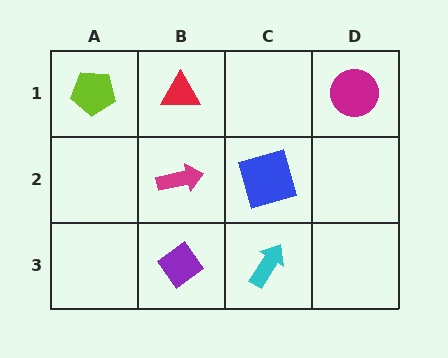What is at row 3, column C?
A cyan arrow.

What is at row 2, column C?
A blue square.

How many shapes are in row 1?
3 shapes.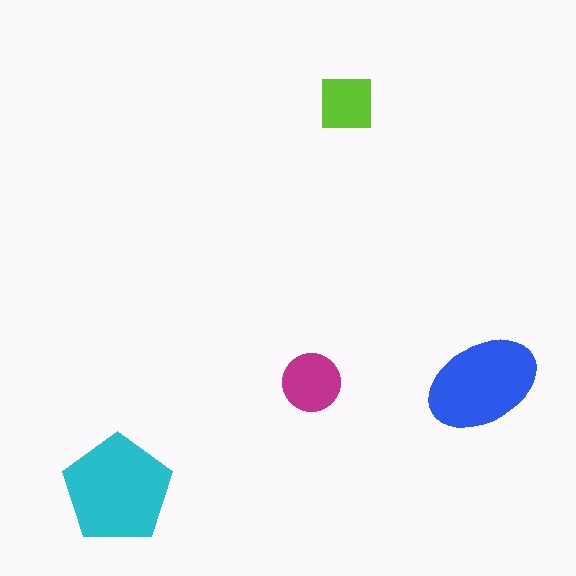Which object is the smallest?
The lime square.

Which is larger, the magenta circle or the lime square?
The magenta circle.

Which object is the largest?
The cyan pentagon.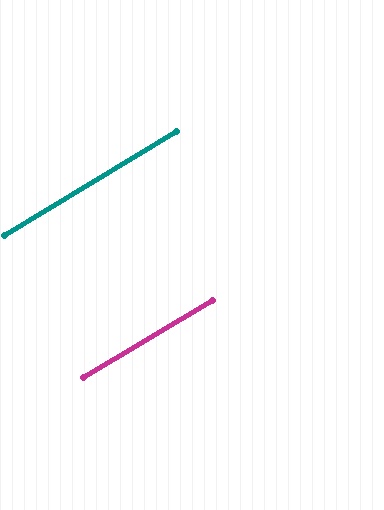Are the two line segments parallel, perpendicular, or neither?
Parallel — their directions differ by only 0.6°.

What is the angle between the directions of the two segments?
Approximately 1 degree.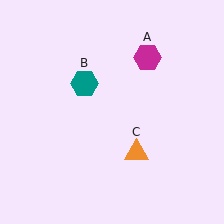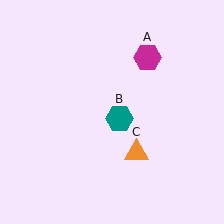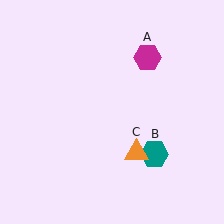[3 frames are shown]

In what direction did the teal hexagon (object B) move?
The teal hexagon (object B) moved down and to the right.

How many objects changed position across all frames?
1 object changed position: teal hexagon (object B).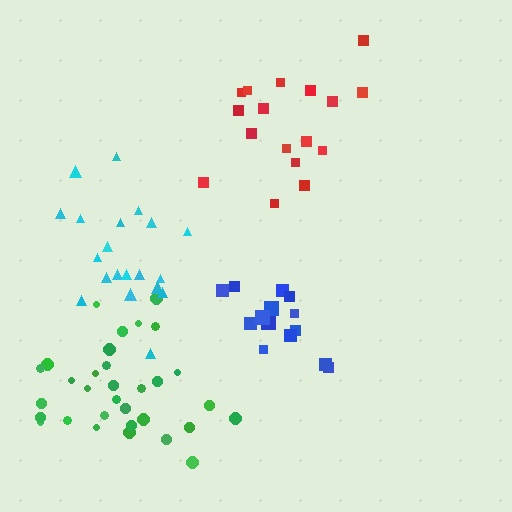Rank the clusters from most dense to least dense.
blue, green, cyan, red.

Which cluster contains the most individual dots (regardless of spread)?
Green (32).